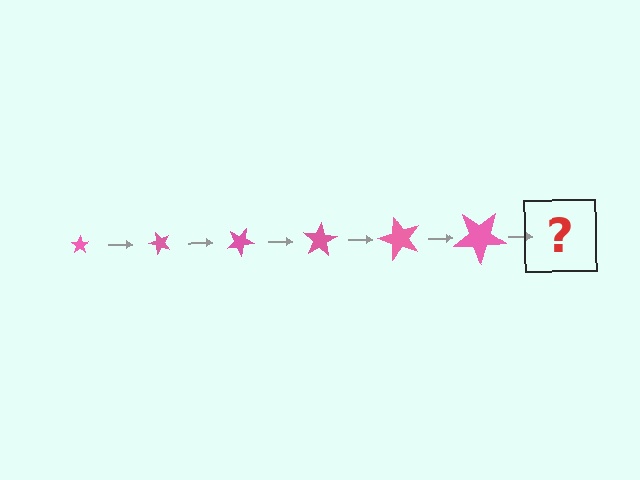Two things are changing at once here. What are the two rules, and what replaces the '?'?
The two rules are that the star grows larger each step and it rotates 50 degrees each step. The '?' should be a star, larger than the previous one and rotated 300 degrees from the start.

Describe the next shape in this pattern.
It should be a star, larger than the previous one and rotated 300 degrees from the start.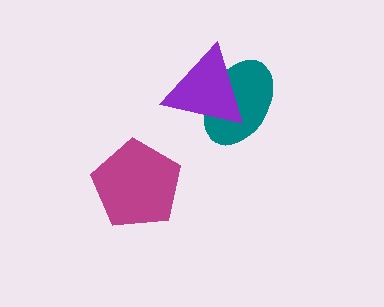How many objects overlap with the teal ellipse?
1 object overlaps with the teal ellipse.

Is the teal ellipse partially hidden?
Yes, it is partially covered by another shape.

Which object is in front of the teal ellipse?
The purple triangle is in front of the teal ellipse.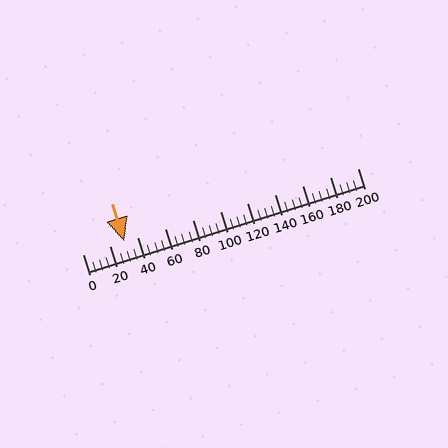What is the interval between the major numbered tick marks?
The major tick marks are spaced 20 units apart.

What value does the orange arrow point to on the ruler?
The orange arrow points to approximately 30.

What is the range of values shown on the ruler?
The ruler shows values from 0 to 200.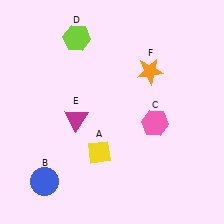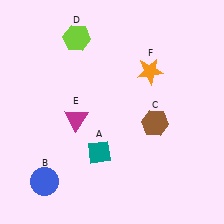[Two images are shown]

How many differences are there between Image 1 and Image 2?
There are 2 differences between the two images.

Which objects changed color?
A changed from yellow to teal. C changed from pink to brown.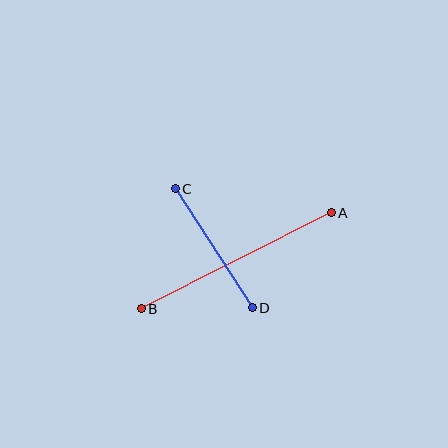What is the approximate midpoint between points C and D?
The midpoint is at approximately (214, 248) pixels.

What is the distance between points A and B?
The distance is approximately 213 pixels.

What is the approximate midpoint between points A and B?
The midpoint is at approximately (236, 261) pixels.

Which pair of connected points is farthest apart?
Points A and B are farthest apart.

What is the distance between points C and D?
The distance is approximately 142 pixels.